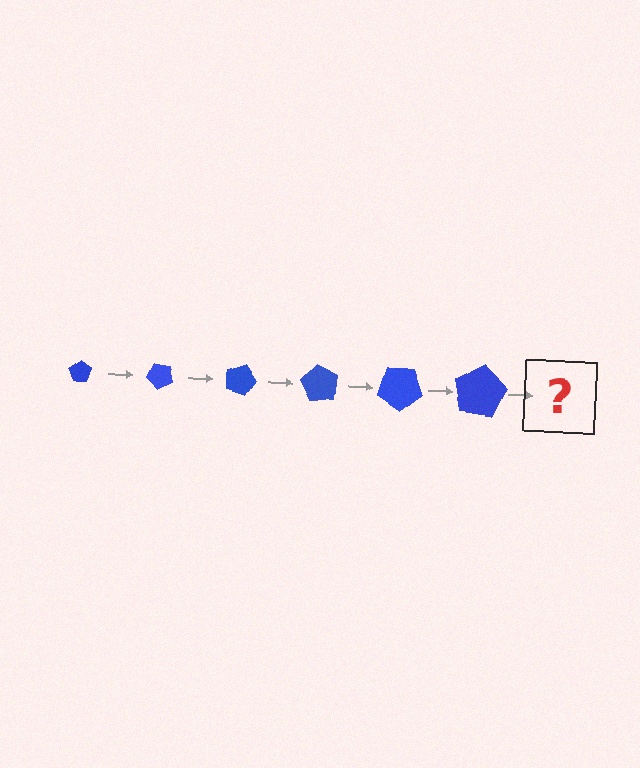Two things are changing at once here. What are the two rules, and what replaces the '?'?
The two rules are that the pentagon grows larger each step and it rotates 45 degrees each step. The '?' should be a pentagon, larger than the previous one and rotated 270 degrees from the start.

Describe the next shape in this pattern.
It should be a pentagon, larger than the previous one and rotated 270 degrees from the start.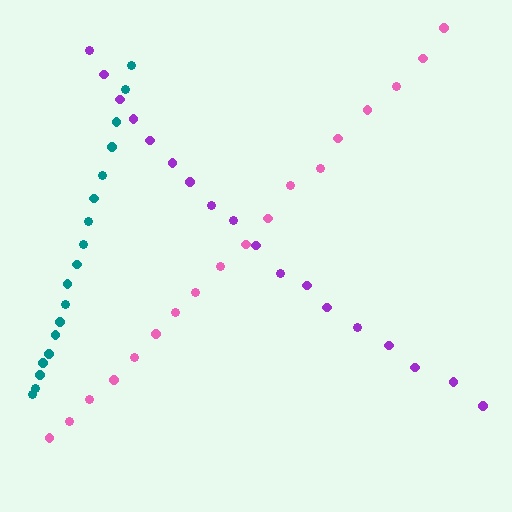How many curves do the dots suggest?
There are 3 distinct paths.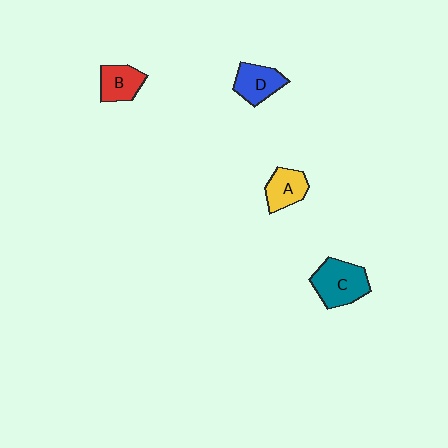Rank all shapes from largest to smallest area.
From largest to smallest: C (teal), D (blue), B (red), A (yellow).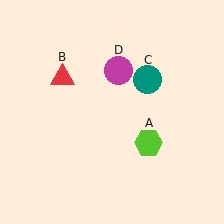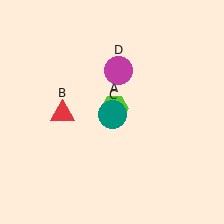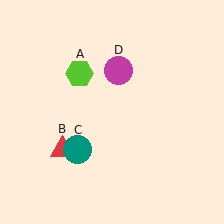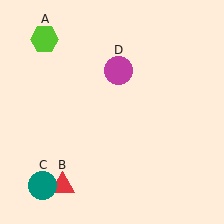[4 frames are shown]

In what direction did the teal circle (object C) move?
The teal circle (object C) moved down and to the left.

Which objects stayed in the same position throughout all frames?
Magenta circle (object D) remained stationary.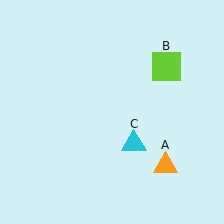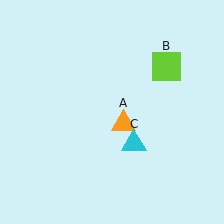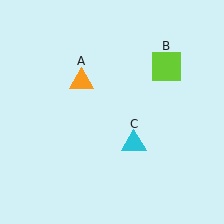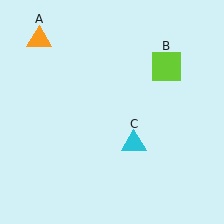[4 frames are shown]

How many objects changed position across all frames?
1 object changed position: orange triangle (object A).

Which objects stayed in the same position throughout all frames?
Lime square (object B) and cyan triangle (object C) remained stationary.